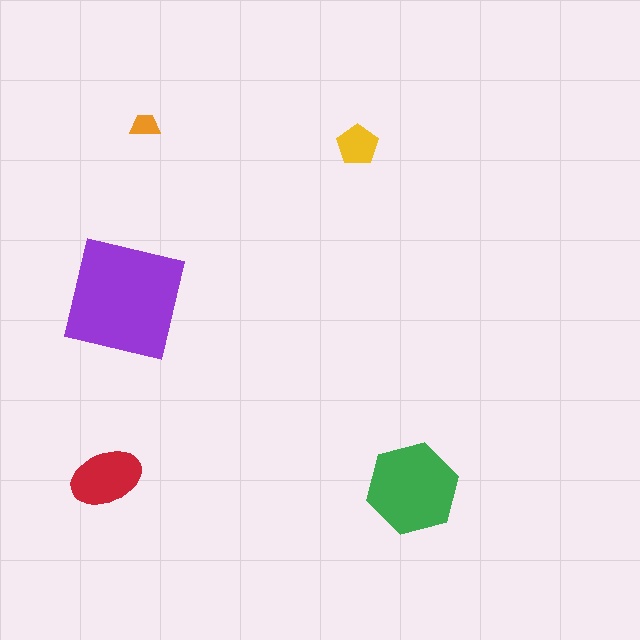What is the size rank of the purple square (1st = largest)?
1st.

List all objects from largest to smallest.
The purple square, the green hexagon, the red ellipse, the yellow pentagon, the orange trapezoid.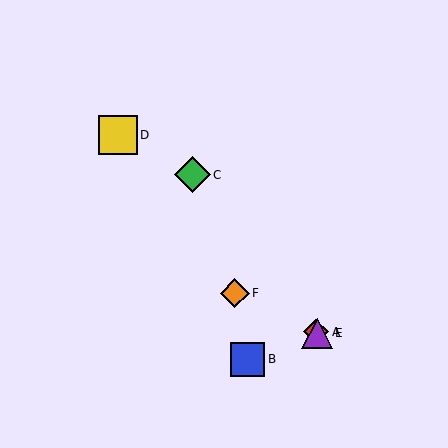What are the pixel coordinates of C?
Object C is at (192, 175).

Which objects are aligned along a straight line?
Objects A, C, E are aligned along a straight line.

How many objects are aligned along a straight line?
3 objects (A, C, E) are aligned along a straight line.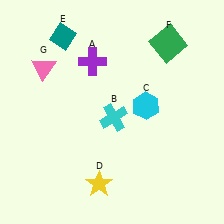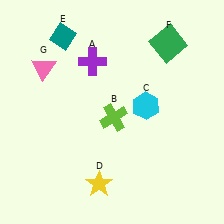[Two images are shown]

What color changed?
The cross (B) changed from cyan in Image 1 to lime in Image 2.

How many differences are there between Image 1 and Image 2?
There is 1 difference between the two images.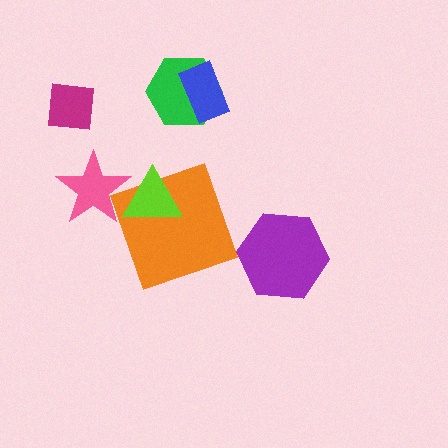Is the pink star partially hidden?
Yes, it is partially covered by another shape.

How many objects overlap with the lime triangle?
2 objects overlap with the lime triangle.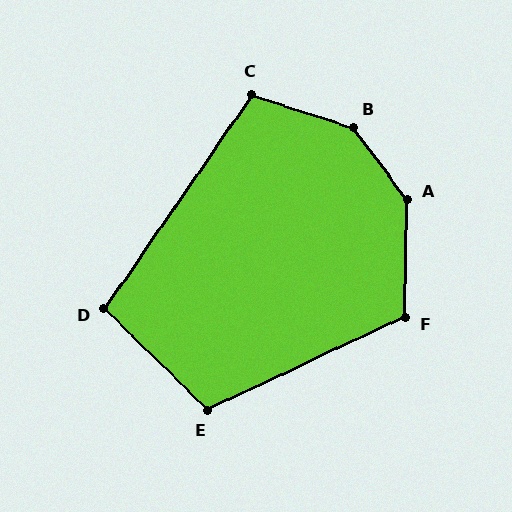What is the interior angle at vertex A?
Approximately 143 degrees (obtuse).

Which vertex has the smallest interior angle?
D, at approximately 100 degrees.